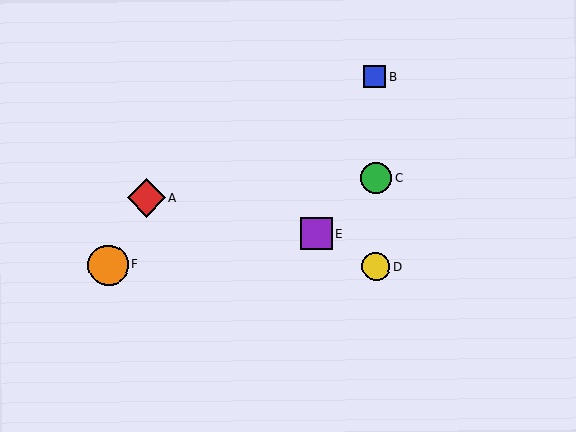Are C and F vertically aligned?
No, C is at x≈375 and F is at x≈109.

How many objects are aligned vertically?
3 objects (B, C, D) are aligned vertically.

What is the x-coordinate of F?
Object F is at x≈109.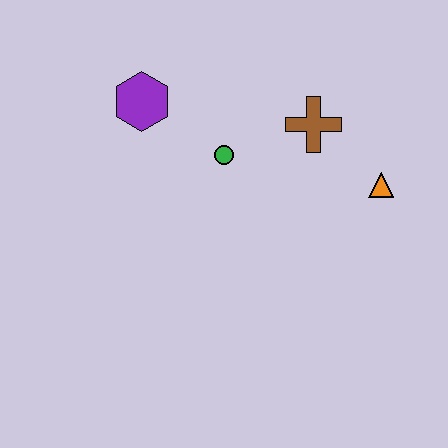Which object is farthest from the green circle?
The orange triangle is farthest from the green circle.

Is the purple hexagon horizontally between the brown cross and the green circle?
No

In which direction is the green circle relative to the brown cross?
The green circle is to the left of the brown cross.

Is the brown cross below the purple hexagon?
Yes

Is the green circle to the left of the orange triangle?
Yes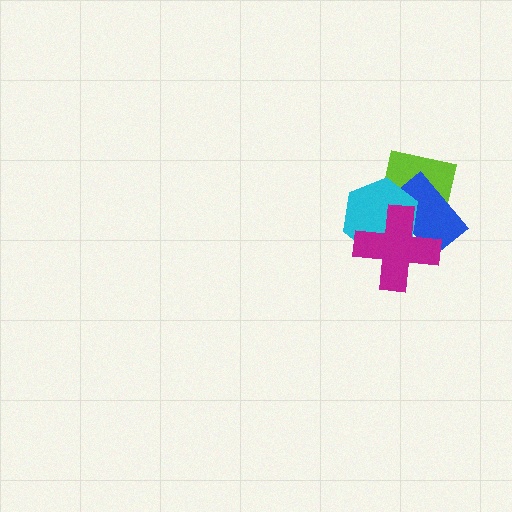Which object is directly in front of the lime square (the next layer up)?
The blue rectangle is directly in front of the lime square.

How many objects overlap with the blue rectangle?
3 objects overlap with the blue rectangle.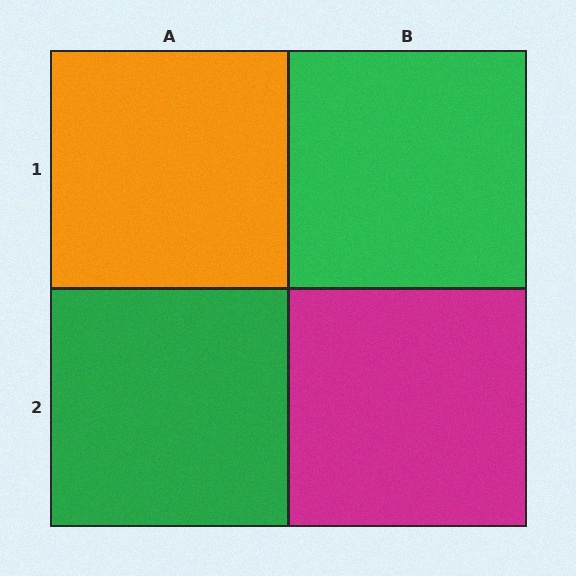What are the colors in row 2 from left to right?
Green, magenta.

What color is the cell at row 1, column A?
Orange.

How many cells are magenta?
1 cell is magenta.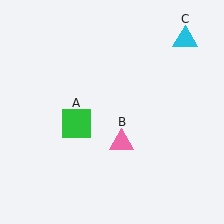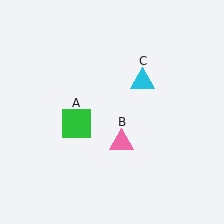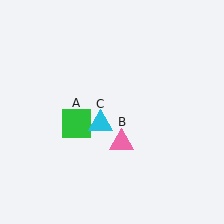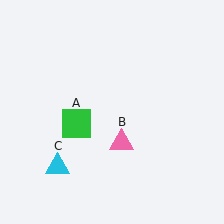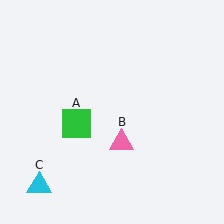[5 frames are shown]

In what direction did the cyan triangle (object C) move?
The cyan triangle (object C) moved down and to the left.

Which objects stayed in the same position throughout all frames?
Green square (object A) and pink triangle (object B) remained stationary.